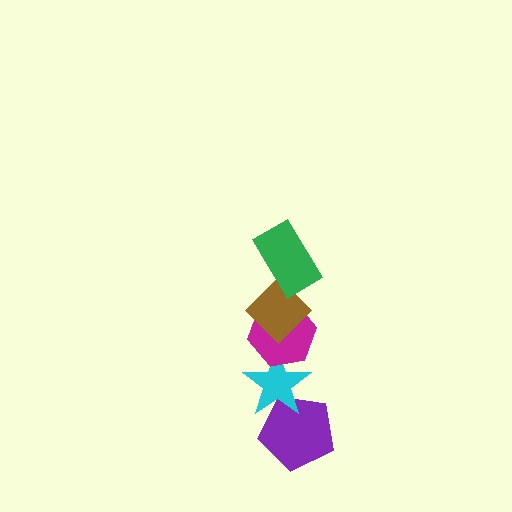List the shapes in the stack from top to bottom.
From top to bottom: the green rectangle, the brown diamond, the magenta hexagon, the cyan star, the purple pentagon.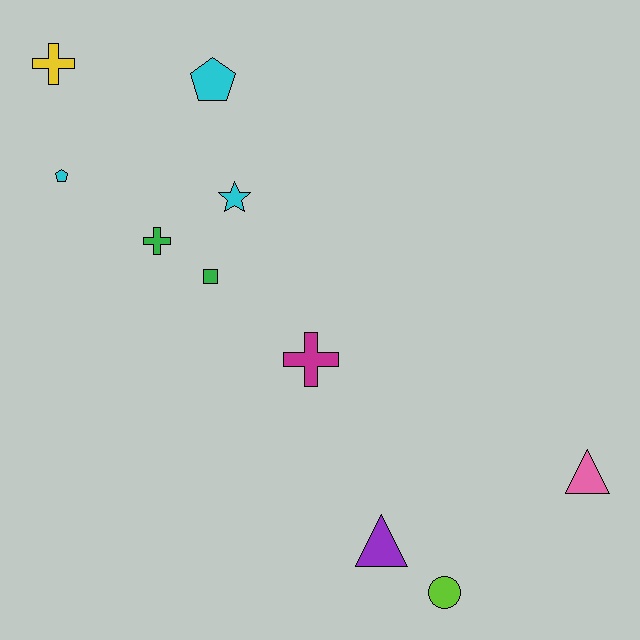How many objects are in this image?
There are 10 objects.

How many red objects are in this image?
There are no red objects.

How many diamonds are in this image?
There are no diamonds.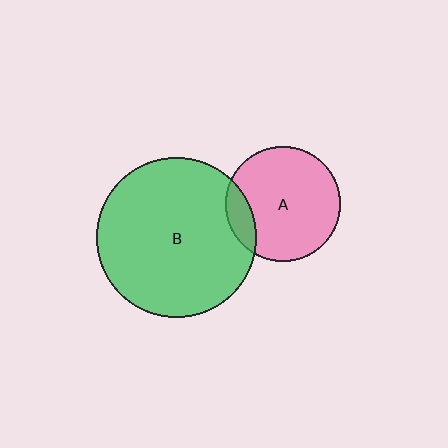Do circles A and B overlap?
Yes.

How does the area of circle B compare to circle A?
Approximately 1.9 times.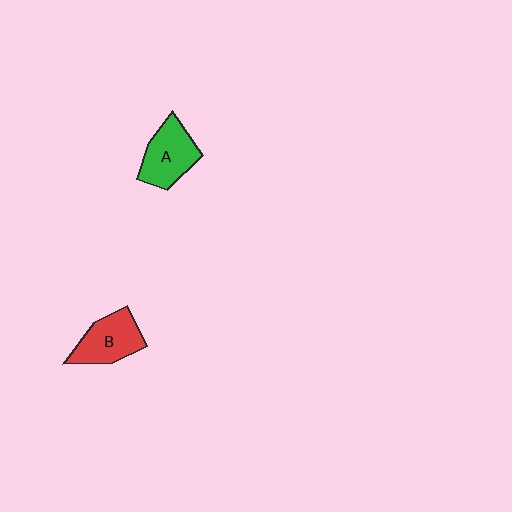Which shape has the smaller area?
Shape B (red).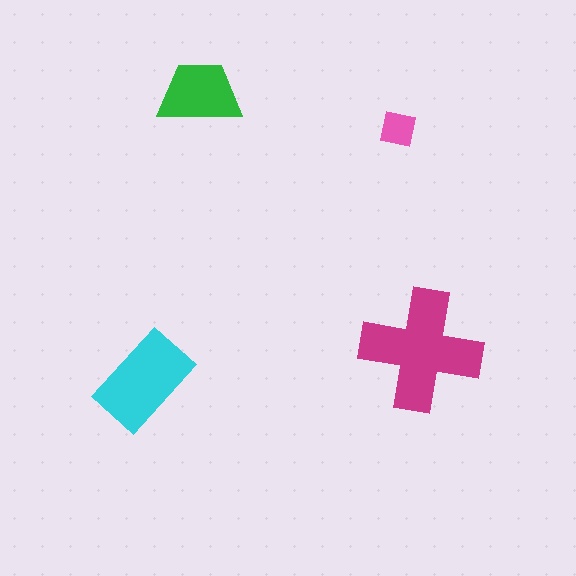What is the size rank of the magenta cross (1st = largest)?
1st.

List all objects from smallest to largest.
The pink square, the green trapezoid, the cyan rectangle, the magenta cross.